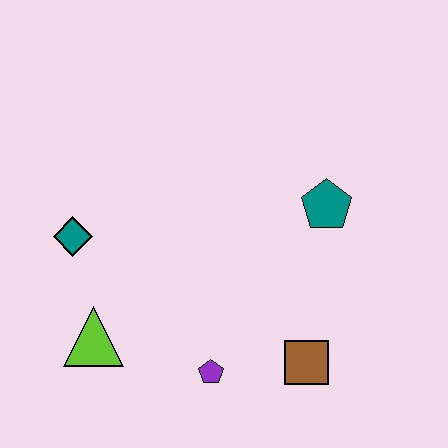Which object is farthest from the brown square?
The teal diamond is farthest from the brown square.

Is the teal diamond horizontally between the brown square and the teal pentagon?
No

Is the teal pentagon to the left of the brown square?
No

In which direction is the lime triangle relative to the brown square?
The lime triangle is to the left of the brown square.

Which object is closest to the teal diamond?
The lime triangle is closest to the teal diamond.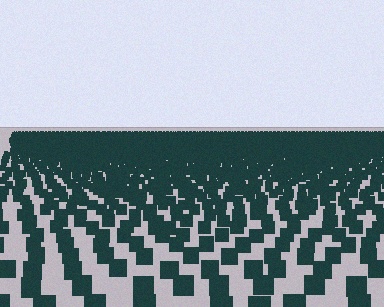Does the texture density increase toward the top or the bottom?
Density increases toward the top.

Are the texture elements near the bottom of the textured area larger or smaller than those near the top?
Larger. Near the bottom, elements are closer to the viewer and appear at a bigger on-screen size.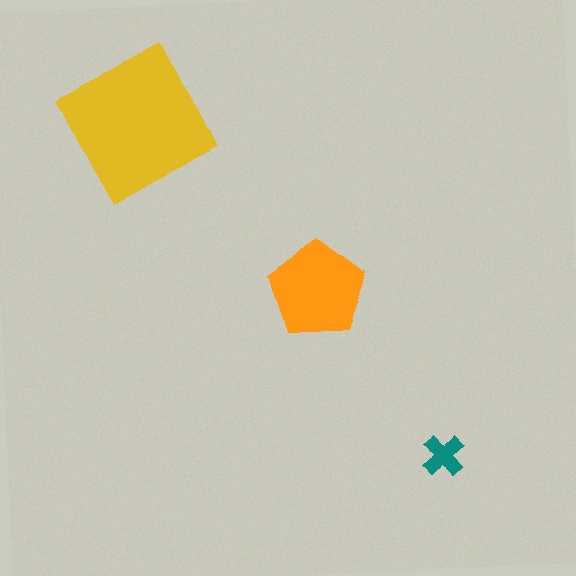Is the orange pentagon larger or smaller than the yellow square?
Smaller.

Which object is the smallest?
The teal cross.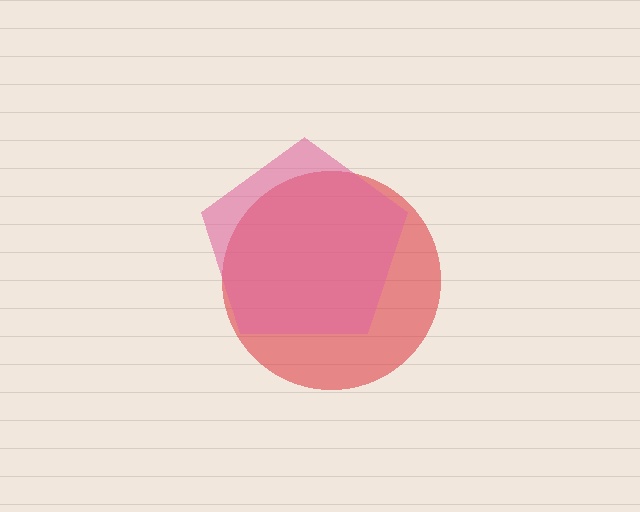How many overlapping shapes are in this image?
There are 2 overlapping shapes in the image.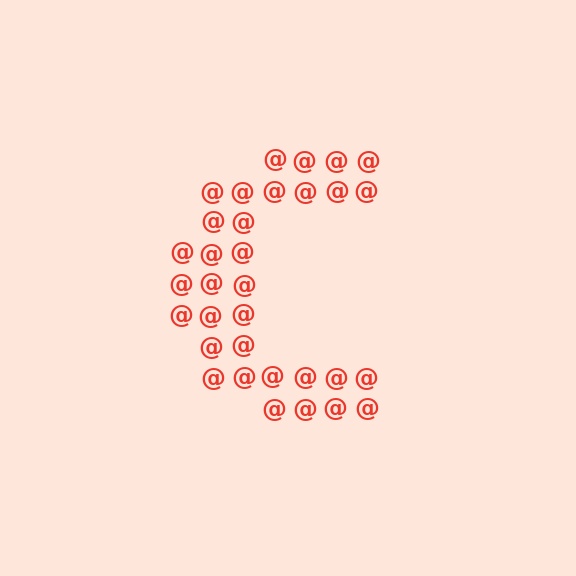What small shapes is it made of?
It is made of small at signs.